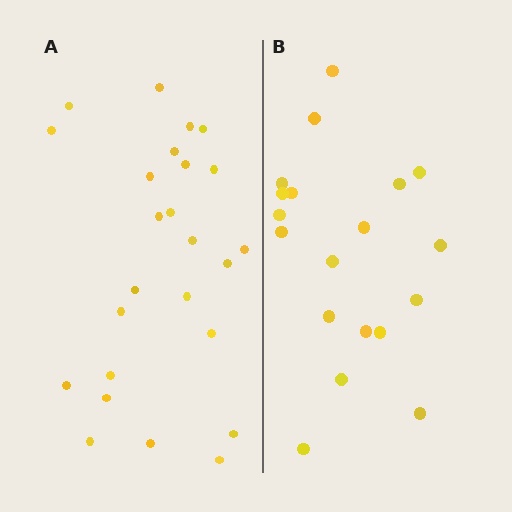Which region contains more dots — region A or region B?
Region A (the left region) has more dots.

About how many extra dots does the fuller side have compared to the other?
Region A has about 6 more dots than region B.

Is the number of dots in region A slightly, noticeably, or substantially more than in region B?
Region A has noticeably more, but not dramatically so. The ratio is roughly 1.3 to 1.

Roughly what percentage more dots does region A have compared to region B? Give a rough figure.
About 30% more.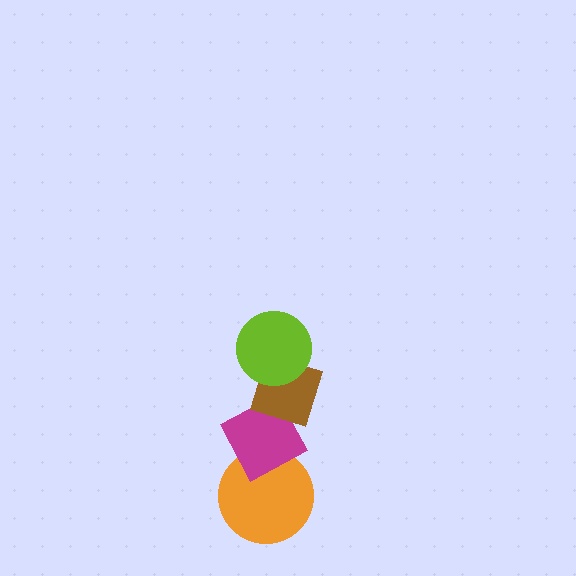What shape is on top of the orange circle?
The magenta diamond is on top of the orange circle.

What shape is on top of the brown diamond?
The lime circle is on top of the brown diamond.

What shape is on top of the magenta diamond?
The brown diamond is on top of the magenta diamond.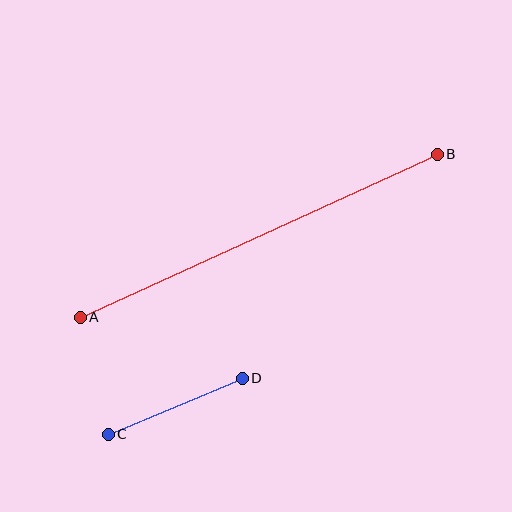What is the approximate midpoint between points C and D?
The midpoint is at approximately (175, 406) pixels.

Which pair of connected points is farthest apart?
Points A and B are farthest apart.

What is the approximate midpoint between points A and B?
The midpoint is at approximately (259, 236) pixels.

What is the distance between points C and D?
The distance is approximately 145 pixels.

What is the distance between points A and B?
The distance is approximately 393 pixels.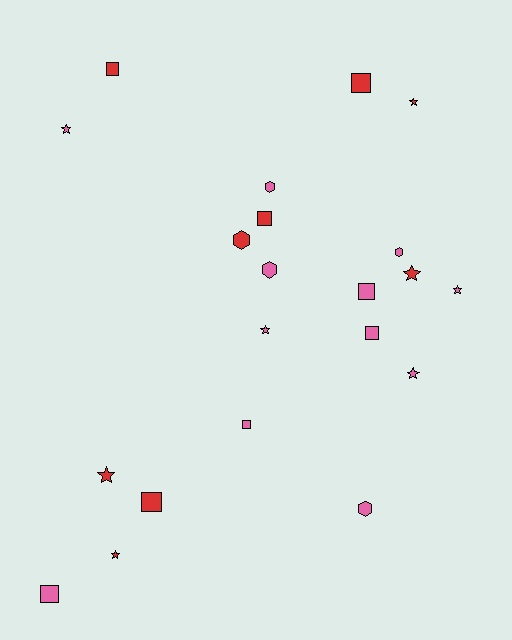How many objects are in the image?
There are 21 objects.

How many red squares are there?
There are 4 red squares.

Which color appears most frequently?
Pink, with 12 objects.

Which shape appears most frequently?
Square, with 8 objects.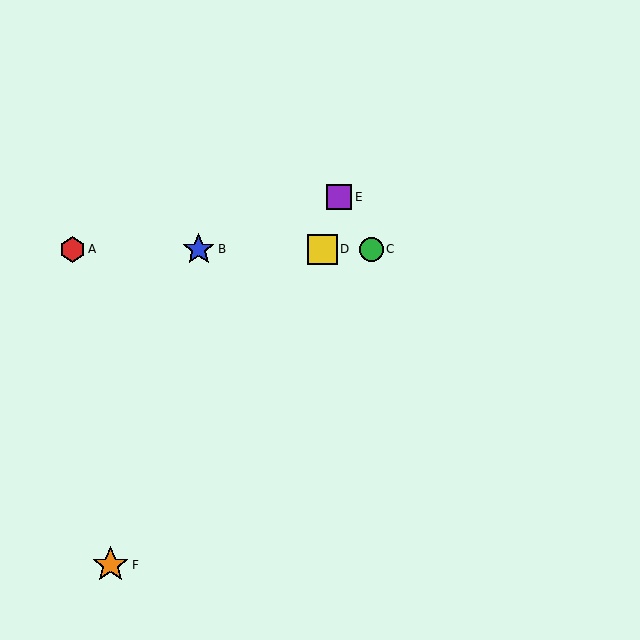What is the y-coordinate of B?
Object B is at y≈249.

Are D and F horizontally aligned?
No, D is at y≈249 and F is at y≈565.